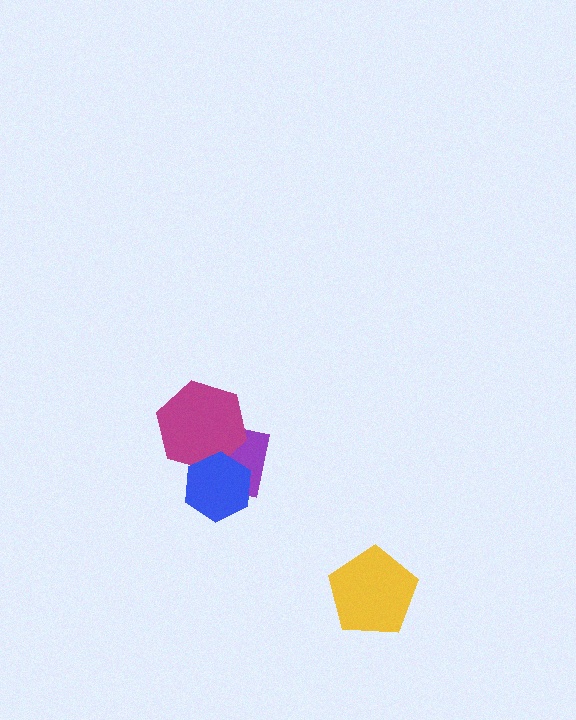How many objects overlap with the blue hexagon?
2 objects overlap with the blue hexagon.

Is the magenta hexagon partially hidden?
Yes, it is partially covered by another shape.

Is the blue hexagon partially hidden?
No, no other shape covers it.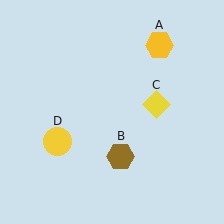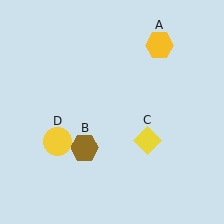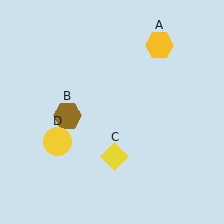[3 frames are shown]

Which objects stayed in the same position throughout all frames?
Yellow hexagon (object A) and yellow circle (object D) remained stationary.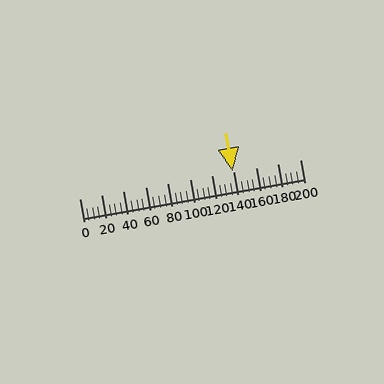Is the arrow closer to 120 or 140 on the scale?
The arrow is closer to 140.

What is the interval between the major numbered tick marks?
The major tick marks are spaced 20 units apart.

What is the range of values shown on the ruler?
The ruler shows values from 0 to 200.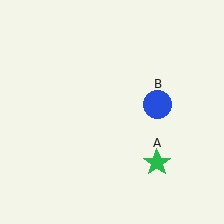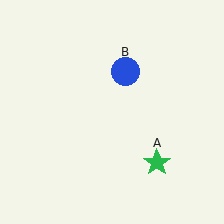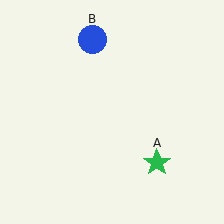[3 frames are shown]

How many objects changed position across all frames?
1 object changed position: blue circle (object B).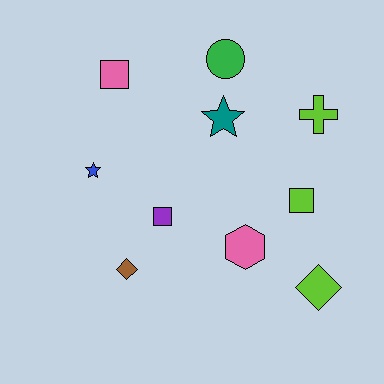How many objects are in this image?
There are 10 objects.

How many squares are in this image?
There are 3 squares.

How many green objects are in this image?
There is 1 green object.